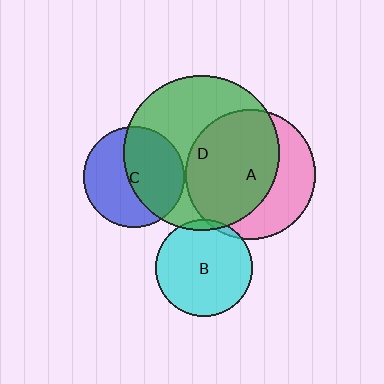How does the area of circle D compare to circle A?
Approximately 1.4 times.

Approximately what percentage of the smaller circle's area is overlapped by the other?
Approximately 5%.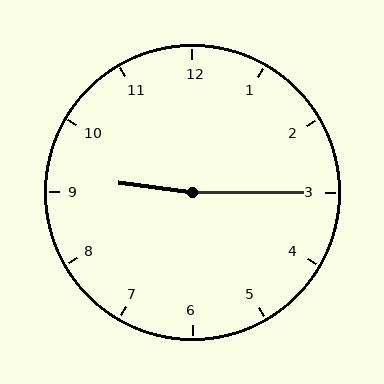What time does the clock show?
9:15.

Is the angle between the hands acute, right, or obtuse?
It is obtuse.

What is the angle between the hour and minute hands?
Approximately 172 degrees.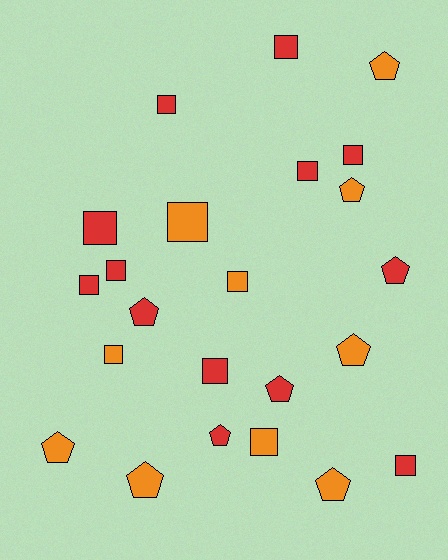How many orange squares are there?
There are 4 orange squares.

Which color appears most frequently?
Red, with 13 objects.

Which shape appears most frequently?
Square, with 13 objects.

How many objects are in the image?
There are 23 objects.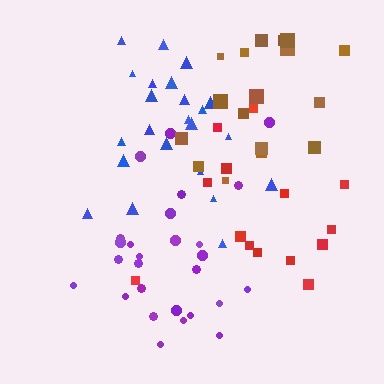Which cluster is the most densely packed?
Blue.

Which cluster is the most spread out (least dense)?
Red.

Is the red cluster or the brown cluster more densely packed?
Brown.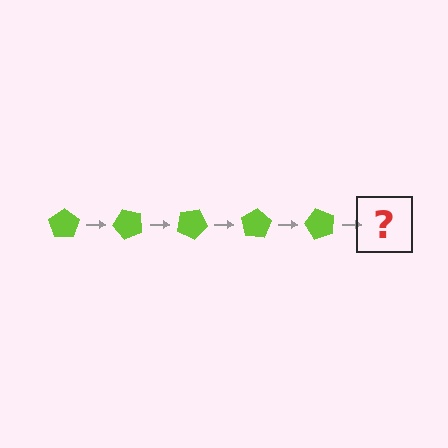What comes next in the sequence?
The next element should be a lime pentagon rotated 250 degrees.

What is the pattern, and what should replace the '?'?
The pattern is that the pentagon rotates 50 degrees each step. The '?' should be a lime pentagon rotated 250 degrees.